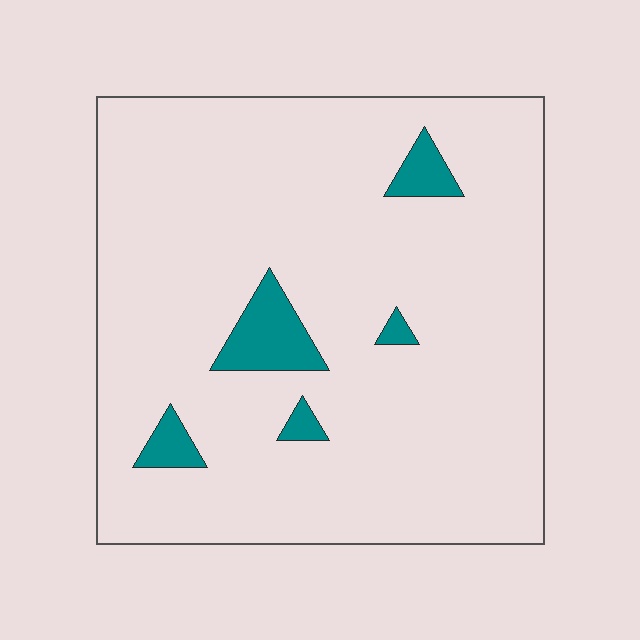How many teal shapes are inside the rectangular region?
5.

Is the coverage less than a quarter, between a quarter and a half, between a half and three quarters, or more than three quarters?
Less than a quarter.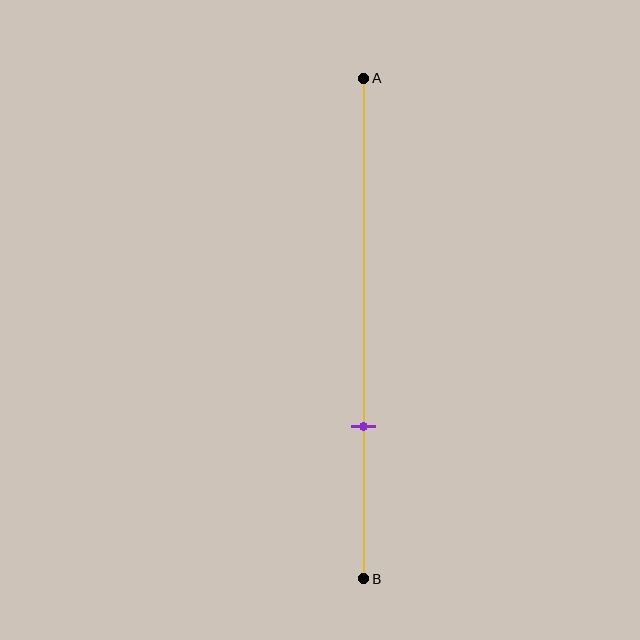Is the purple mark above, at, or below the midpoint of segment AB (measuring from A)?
The purple mark is below the midpoint of segment AB.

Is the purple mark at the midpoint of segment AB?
No, the mark is at about 70% from A, not at the 50% midpoint.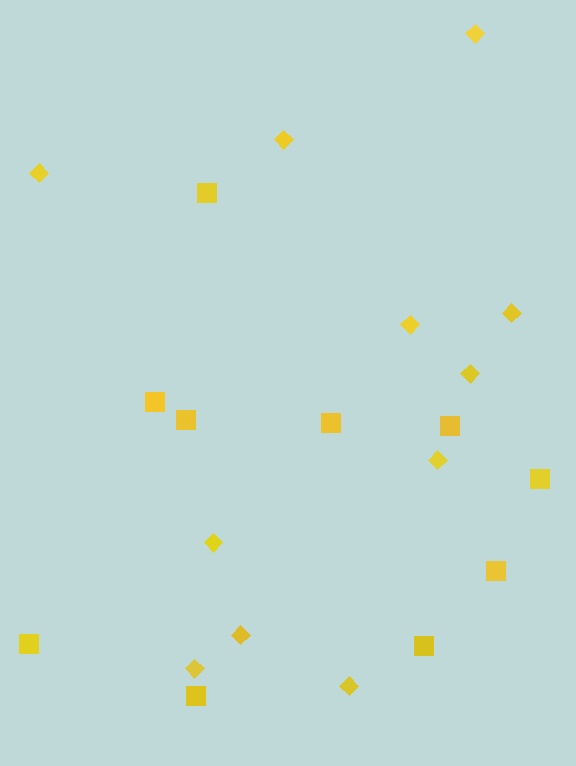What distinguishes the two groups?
There are 2 groups: one group of diamonds (11) and one group of squares (10).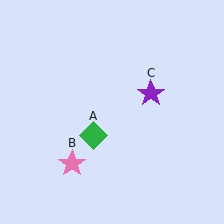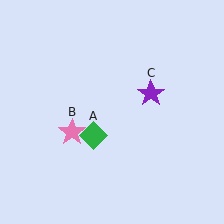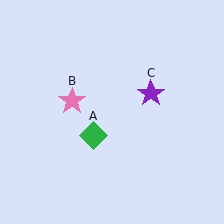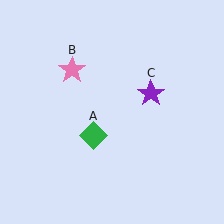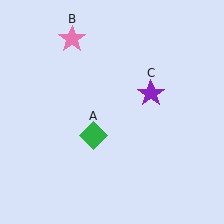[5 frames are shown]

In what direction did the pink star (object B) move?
The pink star (object B) moved up.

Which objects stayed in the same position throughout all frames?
Green diamond (object A) and purple star (object C) remained stationary.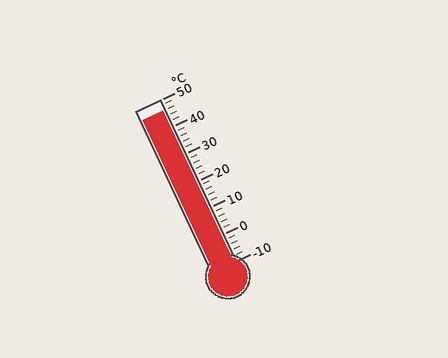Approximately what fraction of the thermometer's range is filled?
The thermometer is filled to approximately 95% of its range.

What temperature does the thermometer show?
The thermometer shows approximately 46°C.